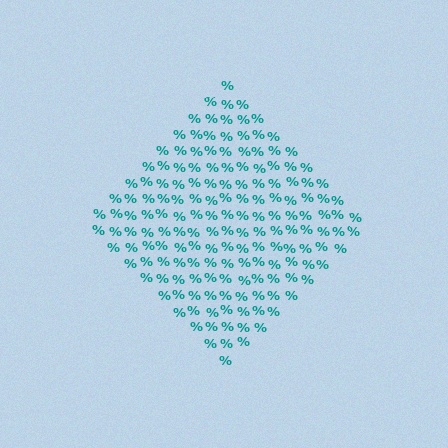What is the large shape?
The large shape is a diamond.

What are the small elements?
The small elements are percent signs.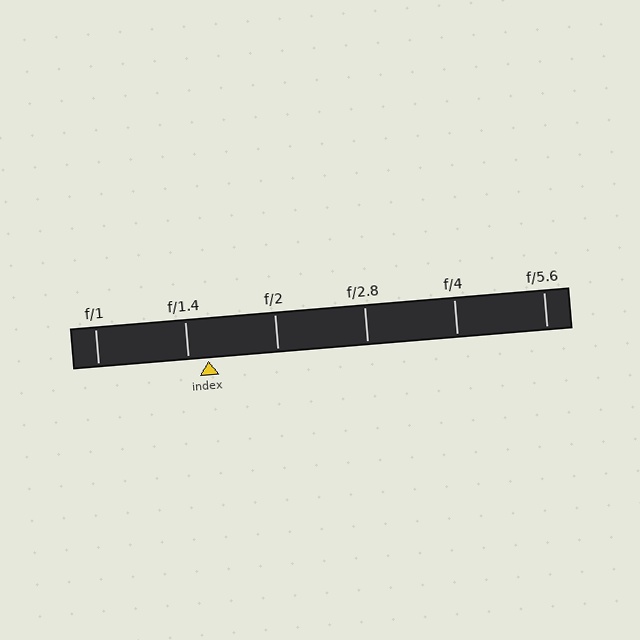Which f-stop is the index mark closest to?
The index mark is closest to f/1.4.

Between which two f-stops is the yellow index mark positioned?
The index mark is between f/1.4 and f/2.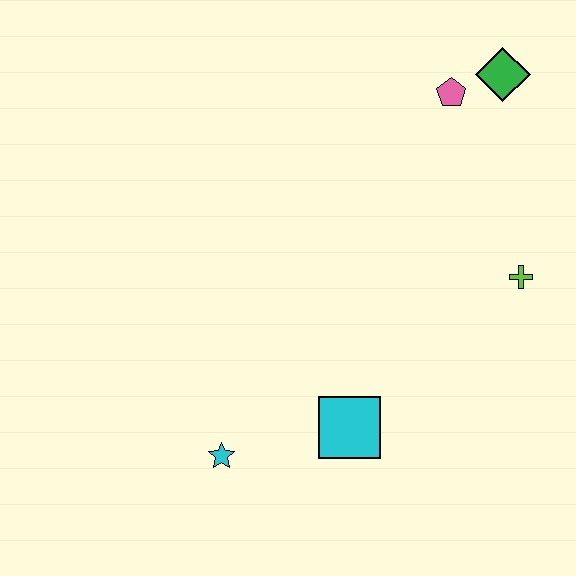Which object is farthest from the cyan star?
The green diamond is farthest from the cyan star.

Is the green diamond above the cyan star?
Yes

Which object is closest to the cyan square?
The cyan star is closest to the cyan square.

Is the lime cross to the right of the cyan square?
Yes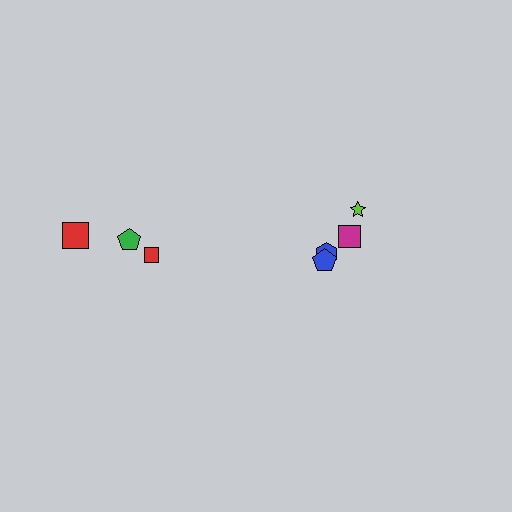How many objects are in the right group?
There are 5 objects.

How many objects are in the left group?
There are 3 objects.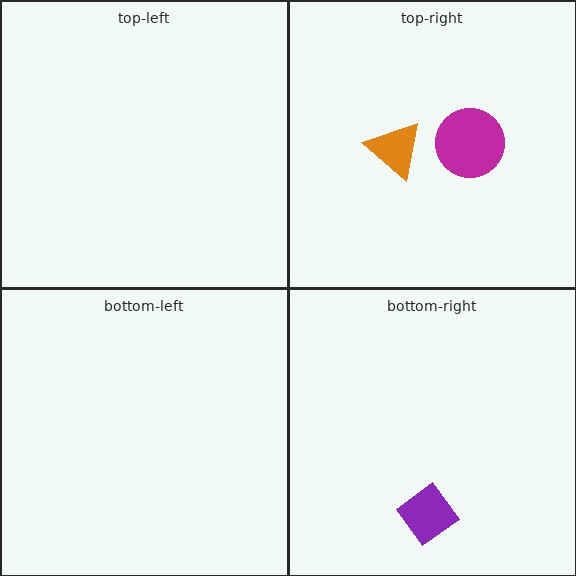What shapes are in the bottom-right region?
The purple diamond.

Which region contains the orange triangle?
The top-right region.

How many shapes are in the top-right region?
2.